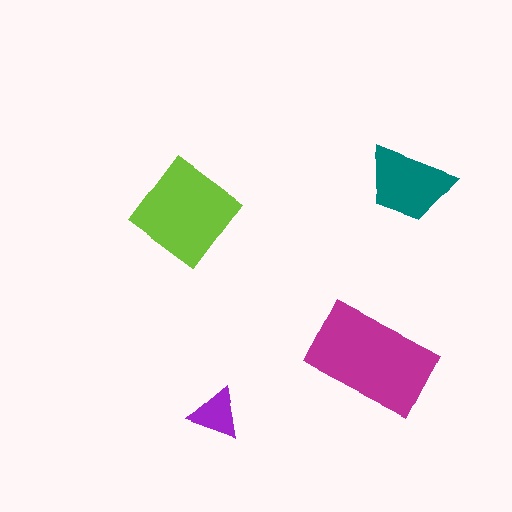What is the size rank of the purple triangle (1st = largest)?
4th.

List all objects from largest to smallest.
The magenta rectangle, the lime diamond, the teal trapezoid, the purple triangle.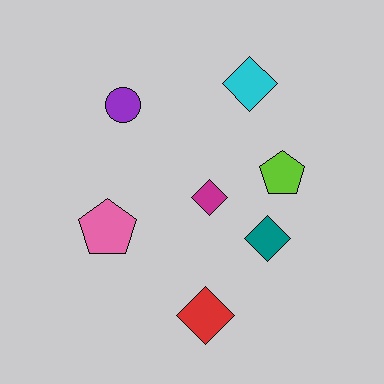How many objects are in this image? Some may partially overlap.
There are 7 objects.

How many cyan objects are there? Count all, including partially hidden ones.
There is 1 cyan object.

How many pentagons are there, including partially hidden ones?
There are 2 pentagons.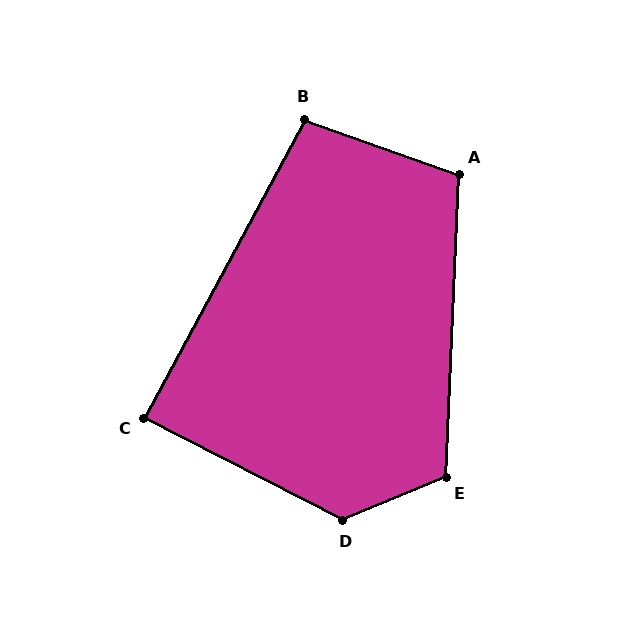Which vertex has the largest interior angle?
D, at approximately 130 degrees.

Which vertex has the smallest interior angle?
C, at approximately 89 degrees.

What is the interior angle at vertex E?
Approximately 115 degrees (obtuse).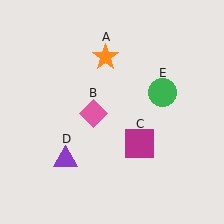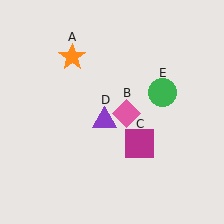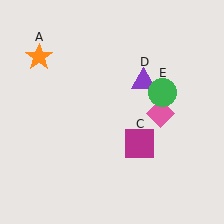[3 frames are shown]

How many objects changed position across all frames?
3 objects changed position: orange star (object A), pink diamond (object B), purple triangle (object D).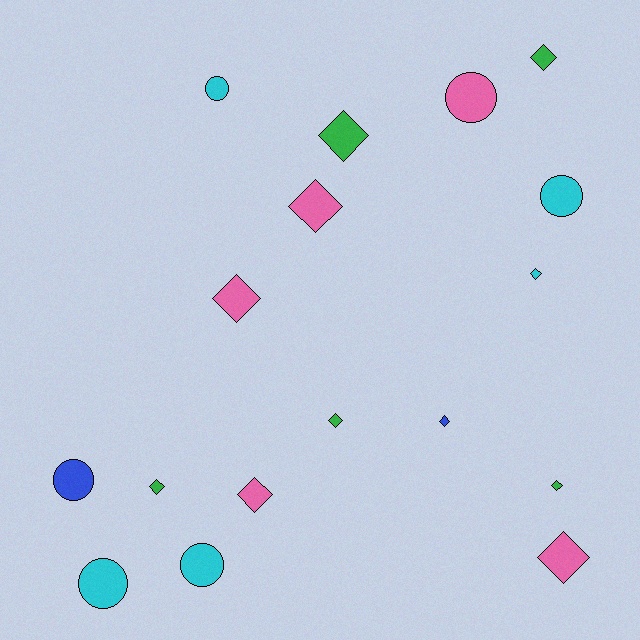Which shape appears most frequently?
Diamond, with 11 objects.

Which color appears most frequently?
Cyan, with 5 objects.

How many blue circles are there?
There is 1 blue circle.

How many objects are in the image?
There are 17 objects.